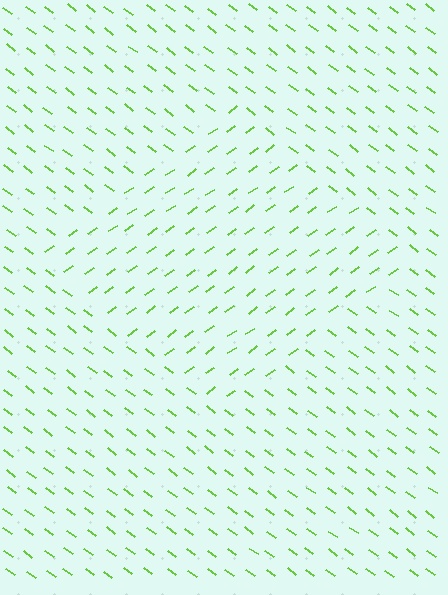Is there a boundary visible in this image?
Yes, there is a texture boundary formed by a change in line orientation.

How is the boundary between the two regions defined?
The boundary is defined purely by a change in line orientation (approximately 71 degrees difference). All lines are the same color and thickness.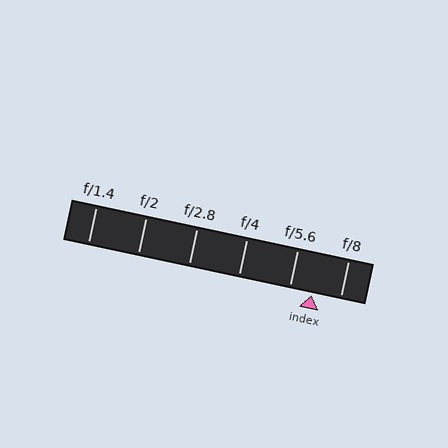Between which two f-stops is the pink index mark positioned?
The index mark is between f/5.6 and f/8.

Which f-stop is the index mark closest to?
The index mark is closest to f/5.6.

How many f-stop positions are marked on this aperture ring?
There are 6 f-stop positions marked.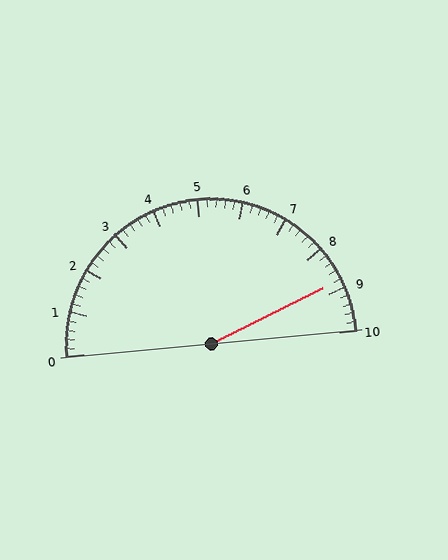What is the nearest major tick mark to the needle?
The nearest major tick mark is 9.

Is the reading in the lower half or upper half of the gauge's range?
The reading is in the upper half of the range (0 to 10).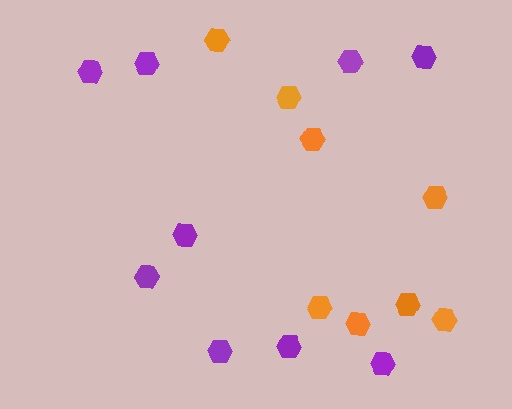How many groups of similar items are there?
There are 2 groups: one group of purple hexagons (9) and one group of orange hexagons (8).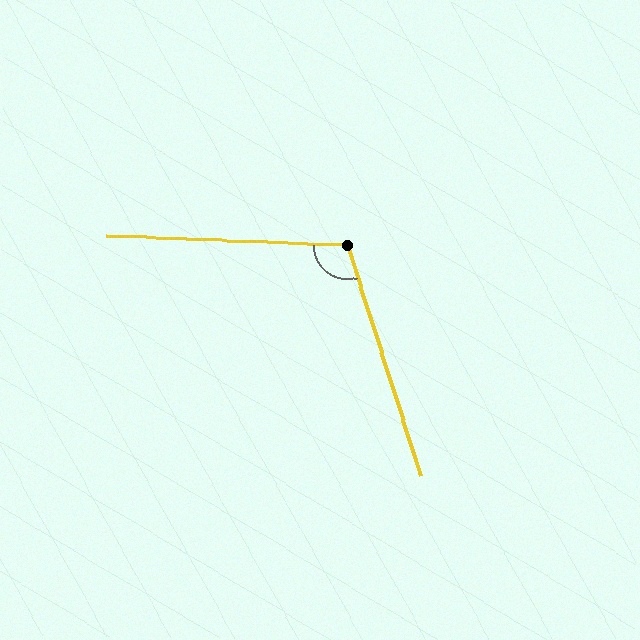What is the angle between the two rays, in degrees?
Approximately 110 degrees.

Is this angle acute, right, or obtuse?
It is obtuse.